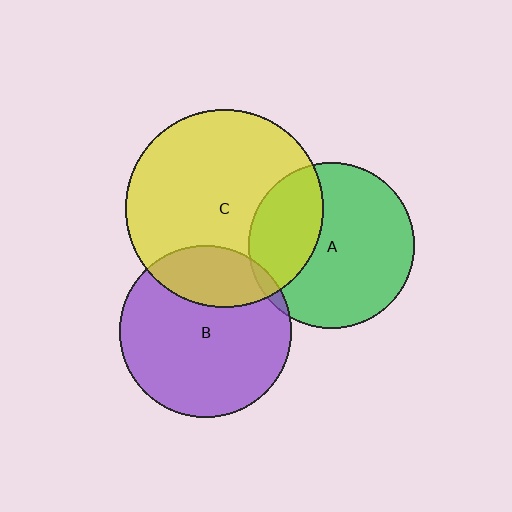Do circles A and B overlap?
Yes.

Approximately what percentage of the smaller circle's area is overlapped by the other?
Approximately 5%.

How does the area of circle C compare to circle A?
Approximately 1.4 times.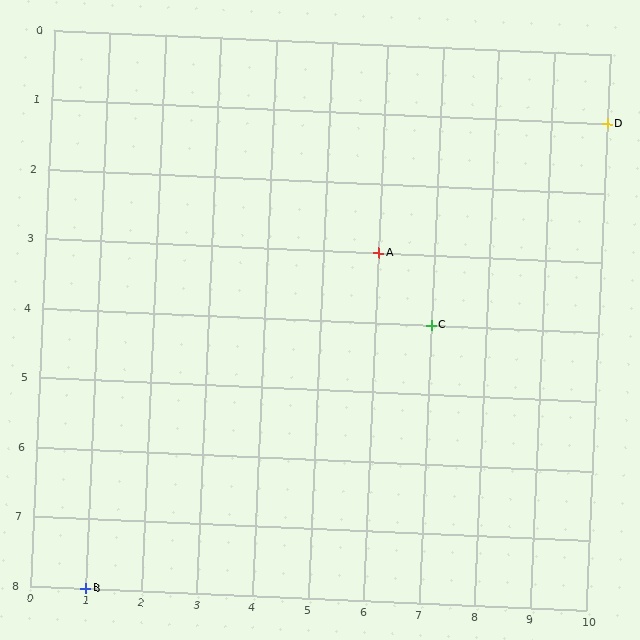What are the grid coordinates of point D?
Point D is at grid coordinates (10, 1).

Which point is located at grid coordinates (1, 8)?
Point B is at (1, 8).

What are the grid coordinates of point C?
Point C is at grid coordinates (7, 4).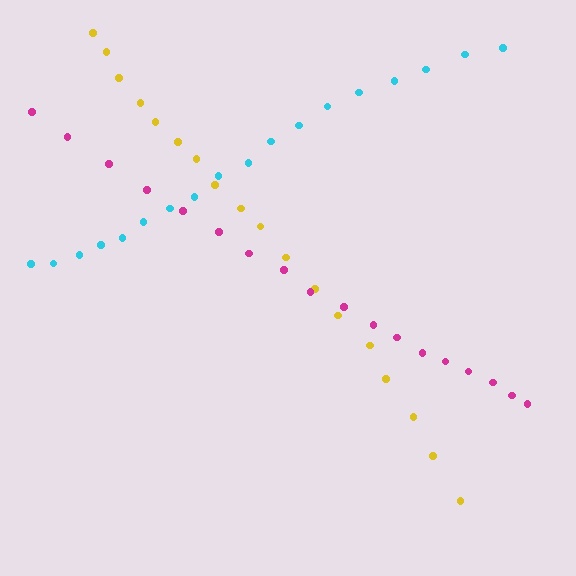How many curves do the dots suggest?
There are 3 distinct paths.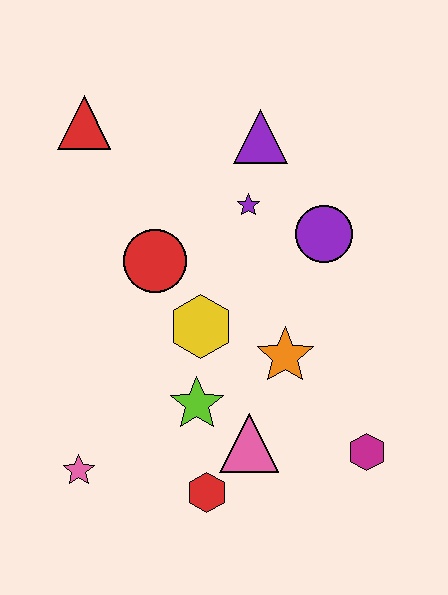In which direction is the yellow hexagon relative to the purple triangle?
The yellow hexagon is below the purple triangle.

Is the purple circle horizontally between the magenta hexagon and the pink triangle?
Yes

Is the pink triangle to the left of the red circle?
No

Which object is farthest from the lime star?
The red triangle is farthest from the lime star.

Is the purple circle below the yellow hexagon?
No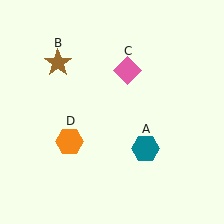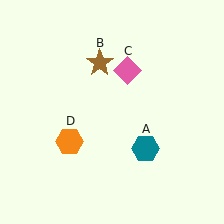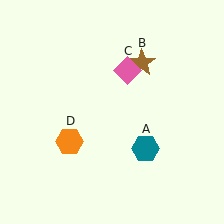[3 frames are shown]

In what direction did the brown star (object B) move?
The brown star (object B) moved right.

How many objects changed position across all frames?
1 object changed position: brown star (object B).